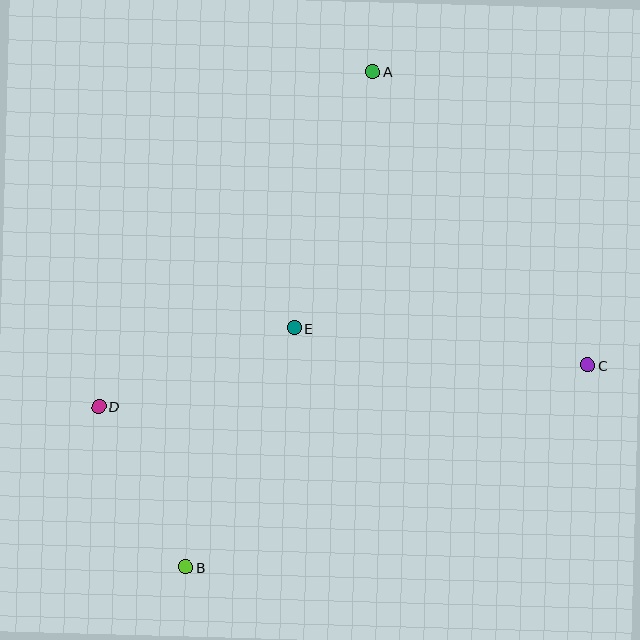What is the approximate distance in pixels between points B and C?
The distance between B and C is approximately 449 pixels.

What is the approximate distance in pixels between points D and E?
The distance between D and E is approximately 210 pixels.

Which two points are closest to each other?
Points B and D are closest to each other.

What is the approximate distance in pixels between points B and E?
The distance between B and E is approximately 262 pixels.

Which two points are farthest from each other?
Points A and B are farthest from each other.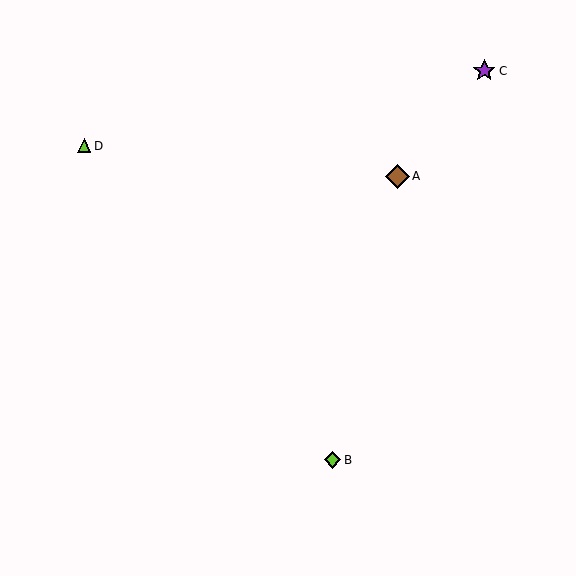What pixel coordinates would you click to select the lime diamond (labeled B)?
Click at (333, 460) to select the lime diamond B.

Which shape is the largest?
The brown diamond (labeled A) is the largest.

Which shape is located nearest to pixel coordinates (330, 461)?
The lime diamond (labeled B) at (333, 460) is nearest to that location.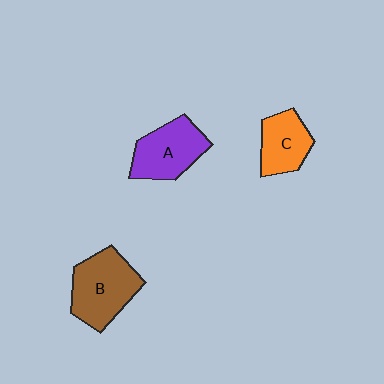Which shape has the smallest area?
Shape C (orange).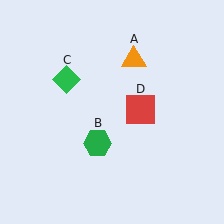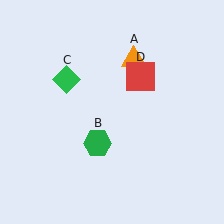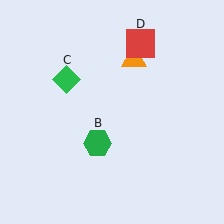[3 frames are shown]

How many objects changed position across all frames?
1 object changed position: red square (object D).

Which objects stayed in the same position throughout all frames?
Orange triangle (object A) and green hexagon (object B) and green diamond (object C) remained stationary.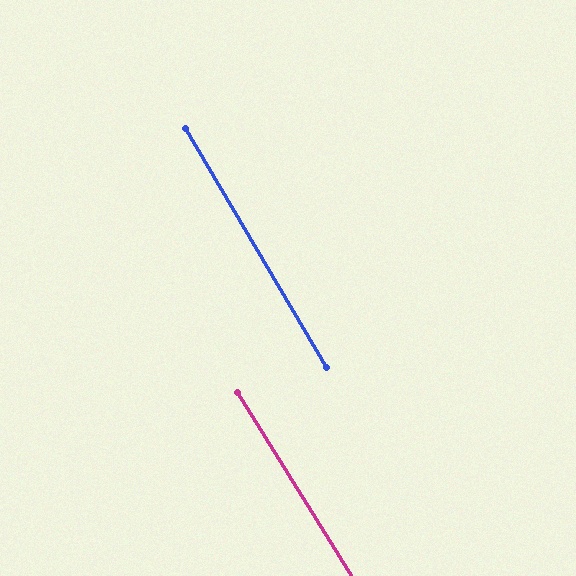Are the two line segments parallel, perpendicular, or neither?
Parallel — their directions differ by only 1.2°.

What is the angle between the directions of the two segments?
Approximately 1 degree.